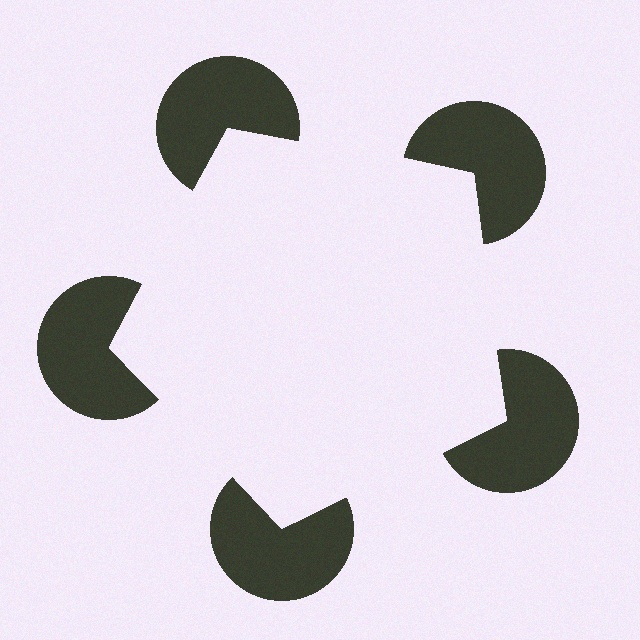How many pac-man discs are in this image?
There are 5 — one at each vertex of the illusory pentagon.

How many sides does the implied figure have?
5 sides.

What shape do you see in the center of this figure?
An illusory pentagon — its edges are inferred from the aligned wedge cuts in the pac-man discs, not physically drawn.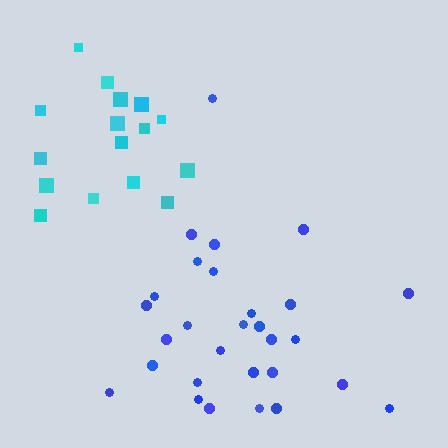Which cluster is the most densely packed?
Blue.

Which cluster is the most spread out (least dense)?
Cyan.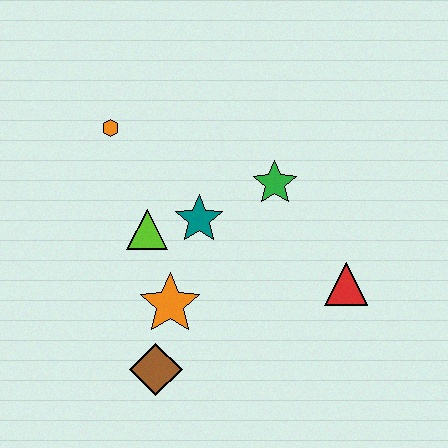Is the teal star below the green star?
Yes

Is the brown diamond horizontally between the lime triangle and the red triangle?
Yes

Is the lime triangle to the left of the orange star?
Yes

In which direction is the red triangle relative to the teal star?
The red triangle is to the right of the teal star.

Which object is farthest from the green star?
The brown diamond is farthest from the green star.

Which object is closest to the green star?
The teal star is closest to the green star.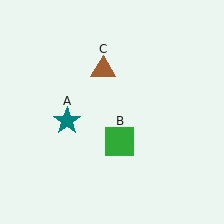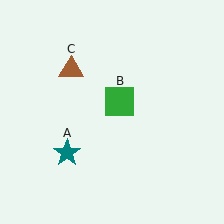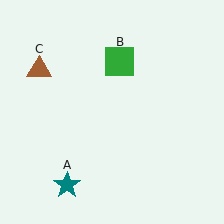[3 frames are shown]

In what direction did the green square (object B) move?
The green square (object B) moved up.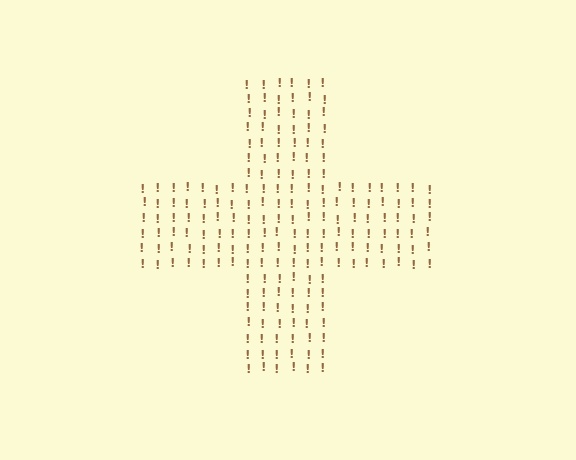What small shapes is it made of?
It is made of small exclamation marks.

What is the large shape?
The large shape is a cross.